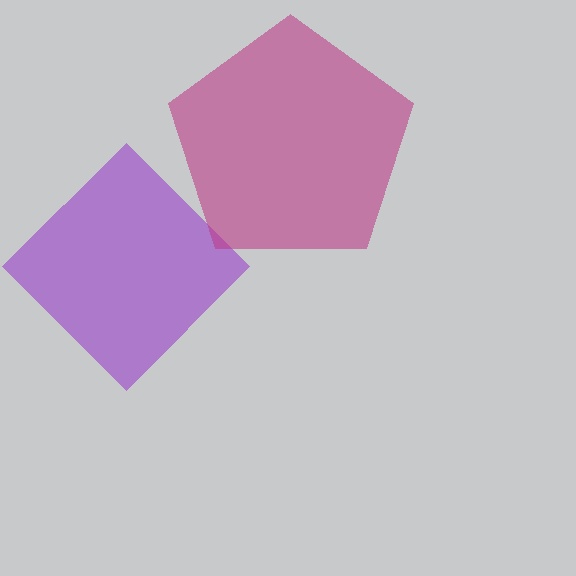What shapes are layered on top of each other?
The layered shapes are: a purple diamond, a magenta pentagon.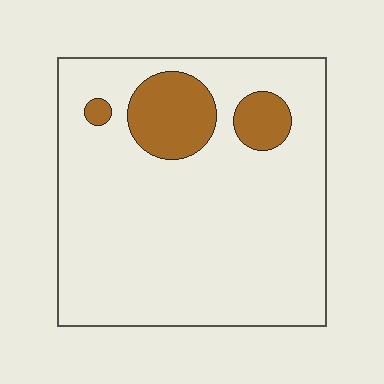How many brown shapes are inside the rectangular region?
3.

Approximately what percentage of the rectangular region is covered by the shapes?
Approximately 15%.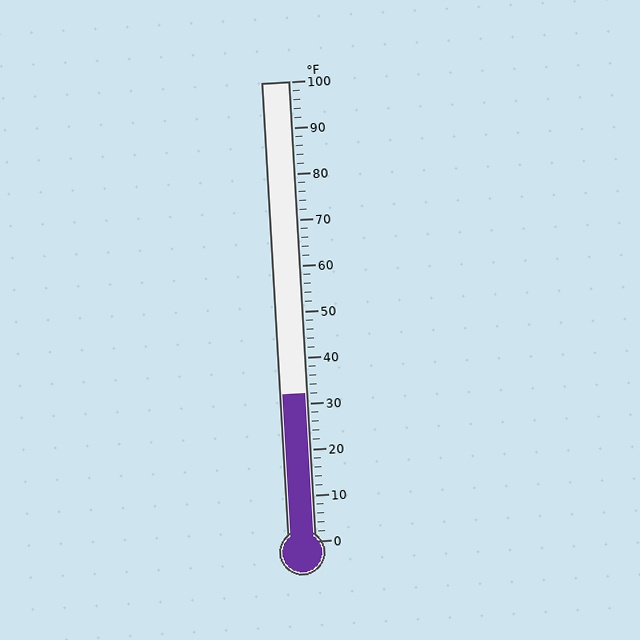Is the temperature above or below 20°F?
The temperature is above 20°F.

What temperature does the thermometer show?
The thermometer shows approximately 32°F.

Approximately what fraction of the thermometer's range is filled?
The thermometer is filled to approximately 30% of its range.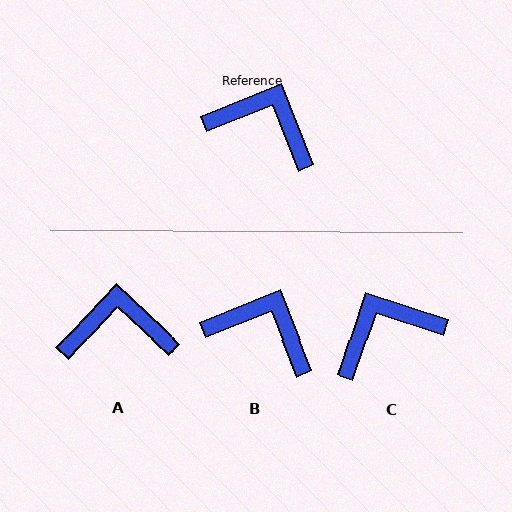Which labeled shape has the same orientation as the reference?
B.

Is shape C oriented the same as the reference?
No, it is off by about 50 degrees.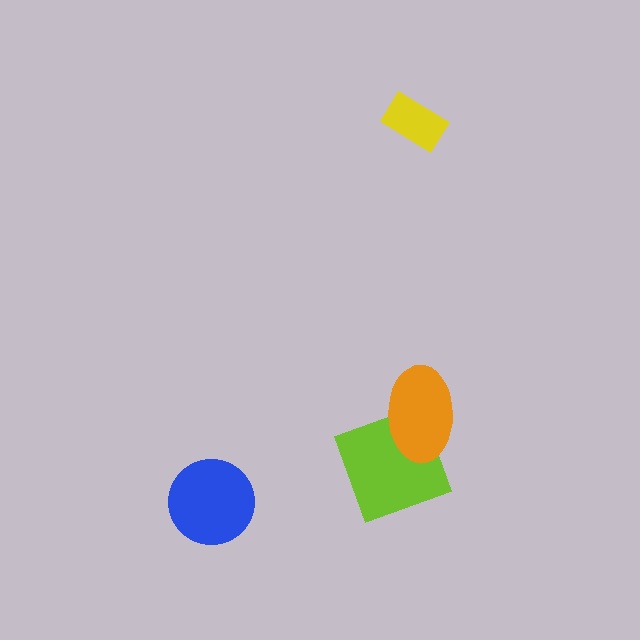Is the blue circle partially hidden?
No, no other shape covers it.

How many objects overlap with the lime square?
1 object overlaps with the lime square.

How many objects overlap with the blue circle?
0 objects overlap with the blue circle.